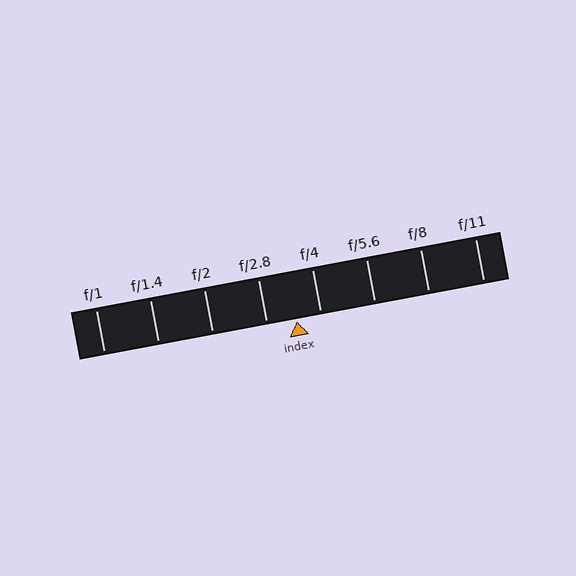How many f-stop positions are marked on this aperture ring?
There are 8 f-stop positions marked.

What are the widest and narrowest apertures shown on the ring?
The widest aperture shown is f/1 and the narrowest is f/11.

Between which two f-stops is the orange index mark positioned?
The index mark is between f/2.8 and f/4.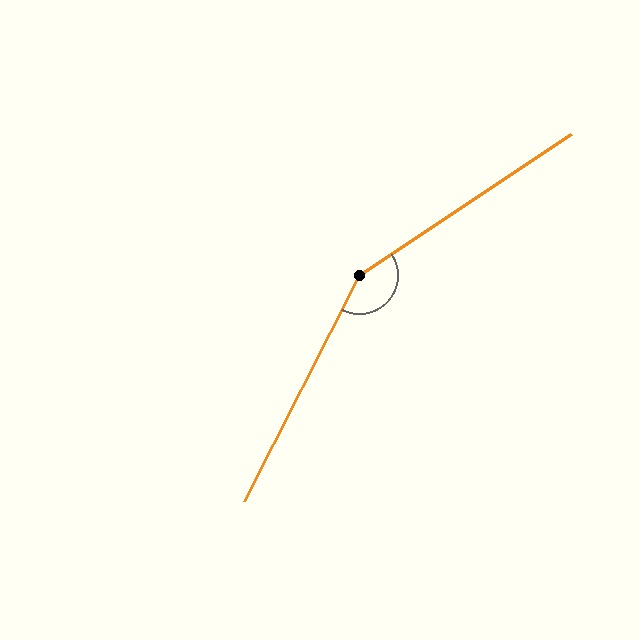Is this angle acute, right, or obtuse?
It is obtuse.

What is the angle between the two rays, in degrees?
Approximately 150 degrees.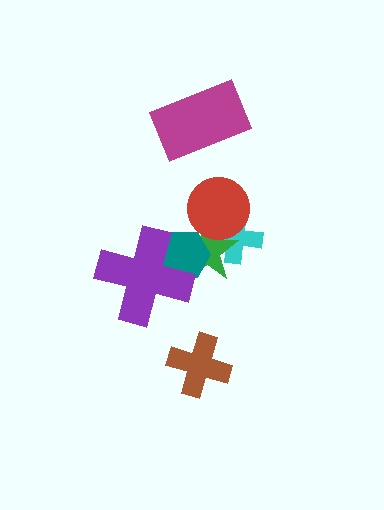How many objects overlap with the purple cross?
2 objects overlap with the purple cross.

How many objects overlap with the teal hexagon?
2 objects overlap with the teal hexagon.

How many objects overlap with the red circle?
2 objects overlap with the red circle.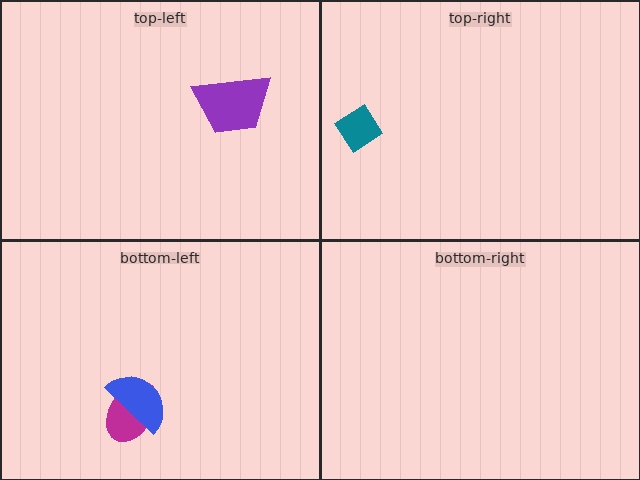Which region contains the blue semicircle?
The bottom-left region.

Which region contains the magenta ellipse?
The bottom-left region.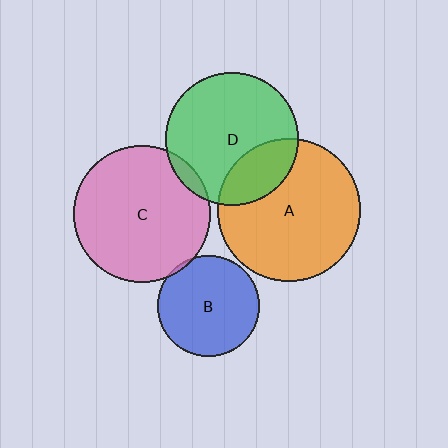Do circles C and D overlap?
Yes.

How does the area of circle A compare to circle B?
Approximately 2.0 times.